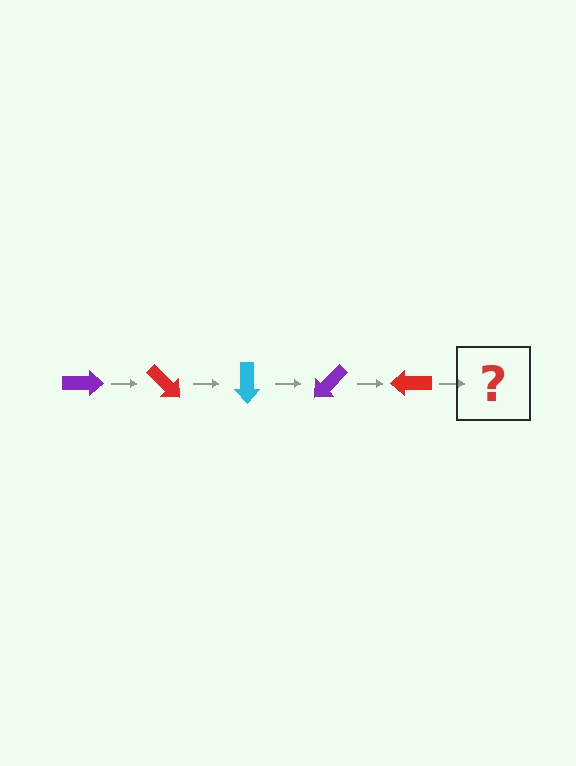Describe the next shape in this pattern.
It should be a cyan arrow, rotated 225 degrees from the start.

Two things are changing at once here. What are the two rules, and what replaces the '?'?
The two rules are that it rotates 45 degrees each step and the color cycles through purple, red, and cyan. The '?' should be a cyan arrow, rotated 225 degrees from the start.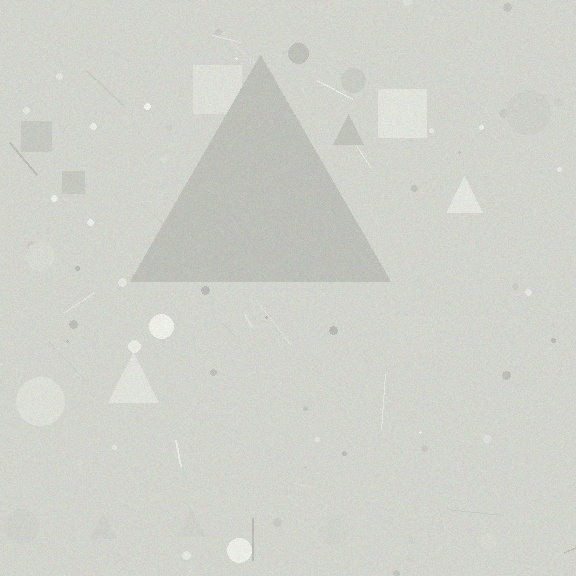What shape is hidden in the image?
A triangle is hidden in the image.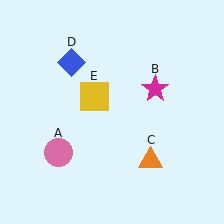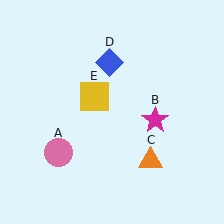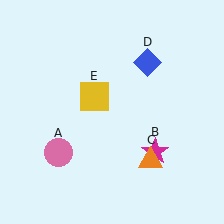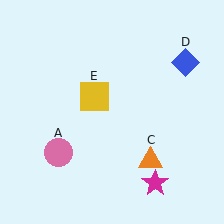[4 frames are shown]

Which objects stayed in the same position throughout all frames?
Pink circle (object A) and orange triangle (object C) and yellow square (object E) remained stationary.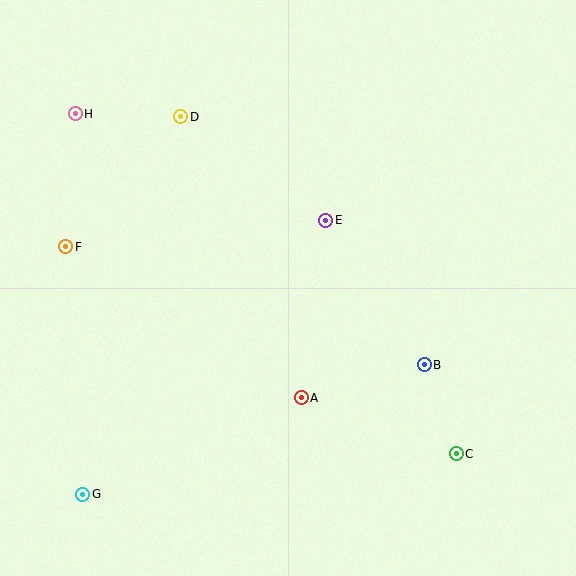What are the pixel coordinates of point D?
Point D is at (181, 117).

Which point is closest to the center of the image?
Point E at (326, 220) is closest to the center.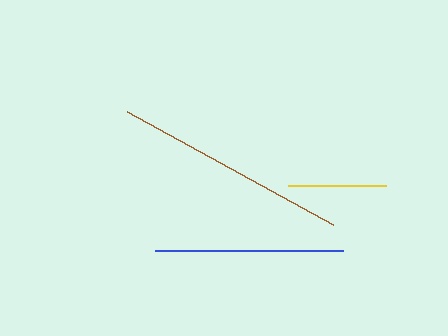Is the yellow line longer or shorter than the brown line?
The brown line is longer than the yellow line.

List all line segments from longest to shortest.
From longest to shortest: brown, blue, yellow.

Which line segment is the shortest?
The yellow line is the shortest at approximately 98 pixels.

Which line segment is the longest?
The brown line is the longest at approximately 235 pixels.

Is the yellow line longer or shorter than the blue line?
The blue line is longer than the yellow line.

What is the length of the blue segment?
The blue segment is approximately 188 pixels long.